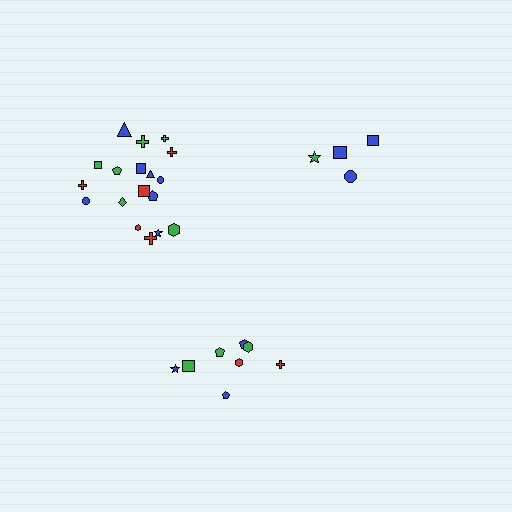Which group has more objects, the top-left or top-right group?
The top-left group.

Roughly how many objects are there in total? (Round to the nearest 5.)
Roughly 30 objects in total.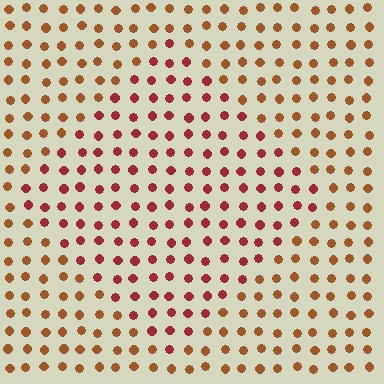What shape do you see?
I see a diamond.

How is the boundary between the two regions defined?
The boundary is defined purely by a slight shift in hue (about 29 degrees). Spacing, size, and orientation are identical on both sides.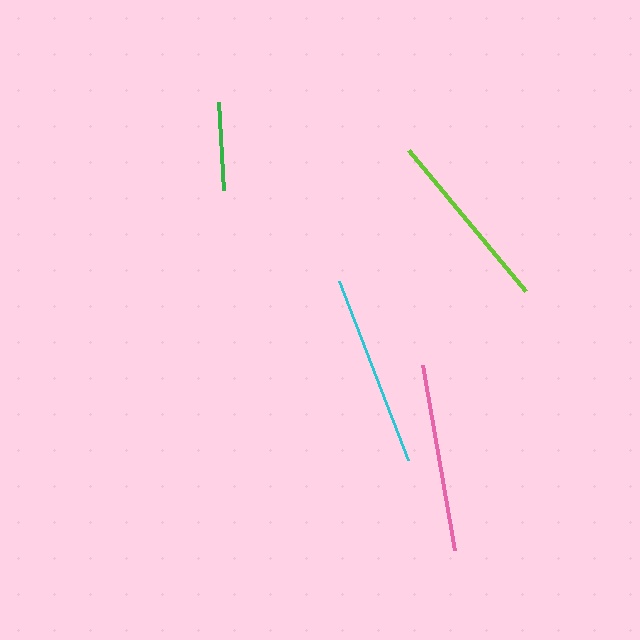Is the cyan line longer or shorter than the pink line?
The cyan line is longer than the pink line.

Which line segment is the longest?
The cyan line is the longest at approximately 192 pixels.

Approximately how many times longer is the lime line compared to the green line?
The lime line is approximately 2.1 times the length of the green line.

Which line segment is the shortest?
The green line is the shortest at approximately 88 pixels.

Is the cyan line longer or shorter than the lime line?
The cyan line is longer than the lime line.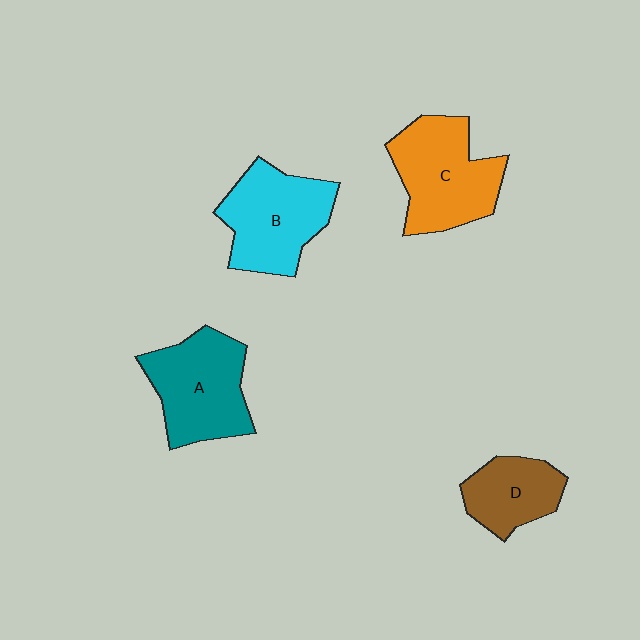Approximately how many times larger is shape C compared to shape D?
Approximately 1.6 times.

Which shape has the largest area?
Shape C (orange).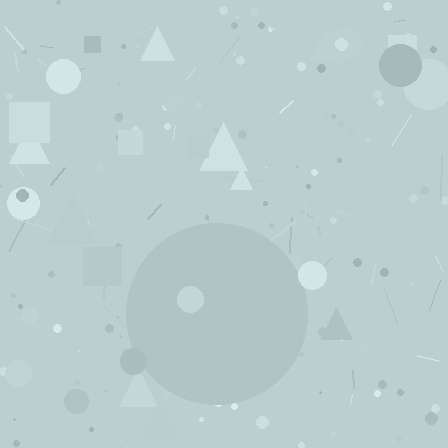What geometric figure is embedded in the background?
A circle is embedded in the background.